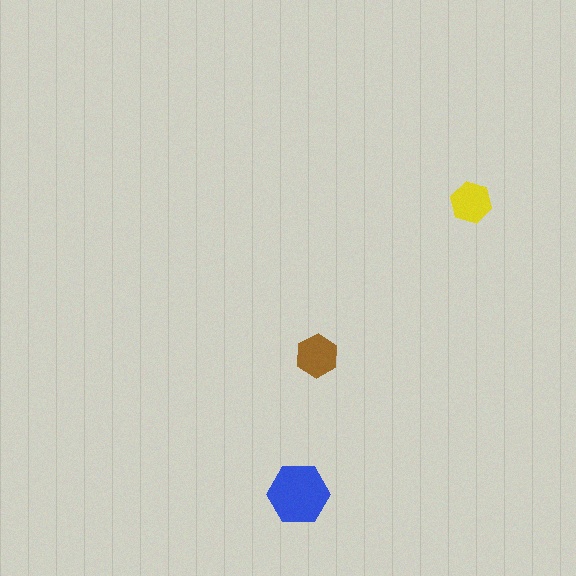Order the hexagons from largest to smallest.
the blue one, the brown one, the yellow one.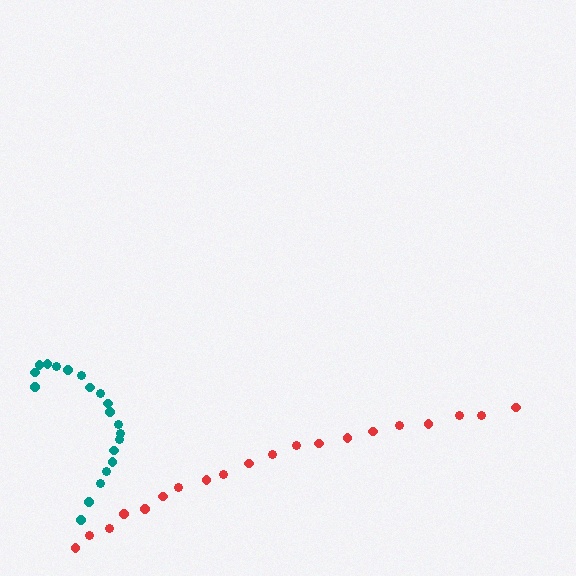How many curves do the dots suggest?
There are 2 distinct paths.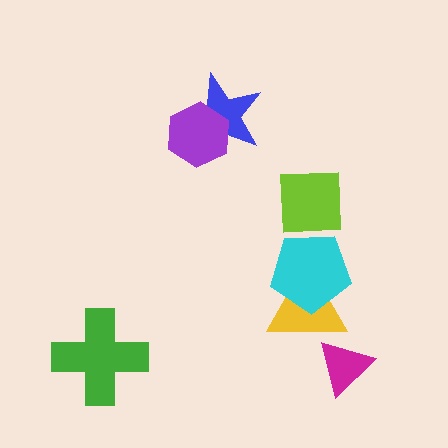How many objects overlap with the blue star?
1 object overlaps with the blue star.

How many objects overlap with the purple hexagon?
1 object overlaps with the purple hexagon.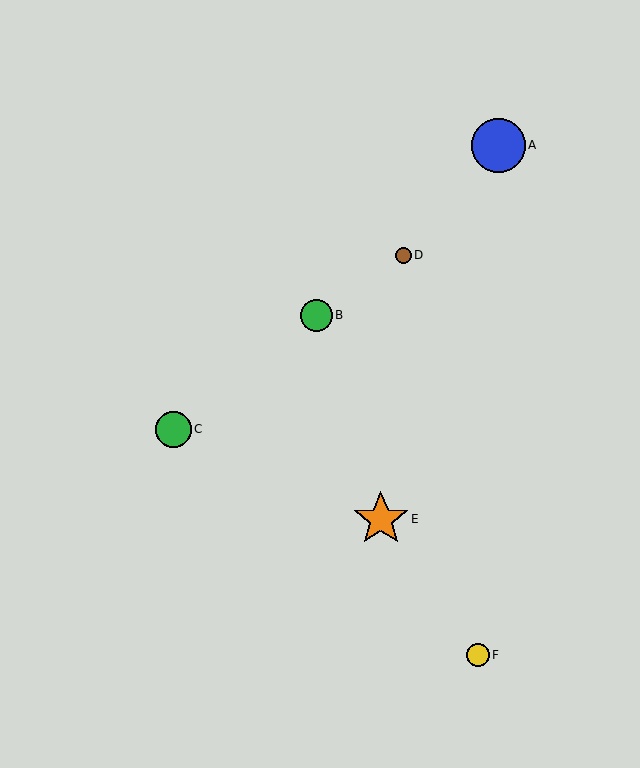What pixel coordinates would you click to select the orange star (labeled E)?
Click at (381, 519) to select the orange star E.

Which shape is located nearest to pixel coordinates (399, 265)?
The brown circle (labeled D) at (403, 255) is nearest to that location.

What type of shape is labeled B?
Shape B is a green circle.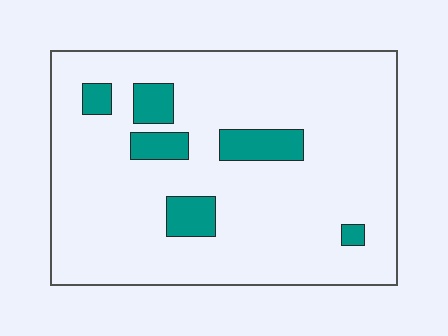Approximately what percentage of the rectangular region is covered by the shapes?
Approximately 10%.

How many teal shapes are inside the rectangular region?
6.